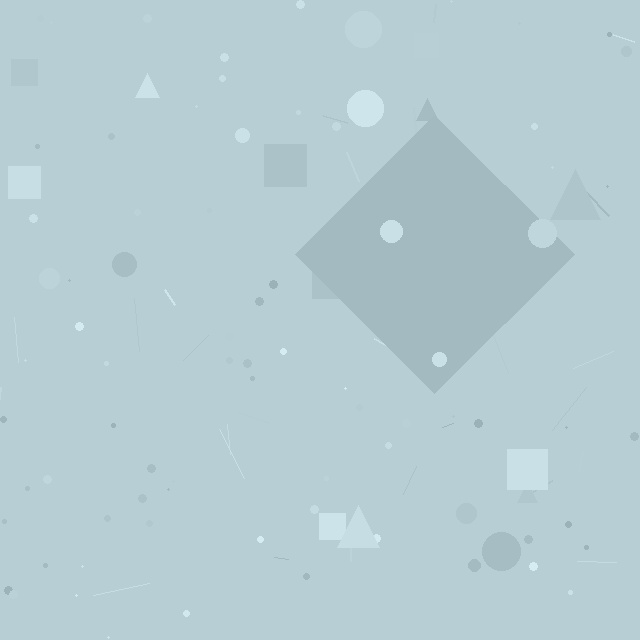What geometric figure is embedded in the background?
A diamond is embedded in the background.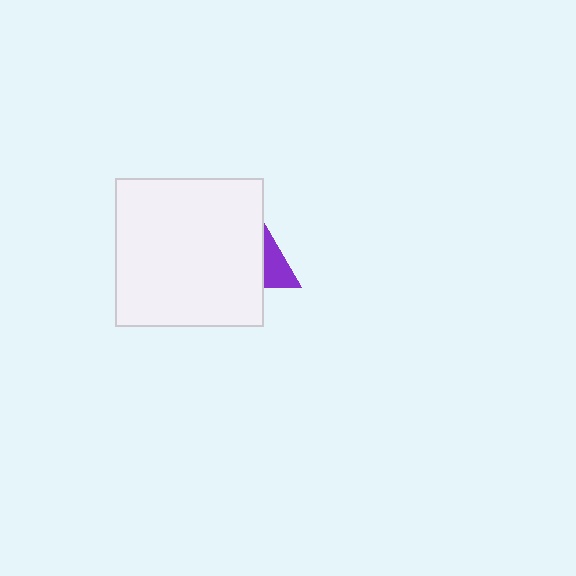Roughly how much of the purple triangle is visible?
A small part of it is visible (roughly 33%).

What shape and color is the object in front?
The object in front is a white square.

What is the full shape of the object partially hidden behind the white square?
The partially hidden object is a purple triangle.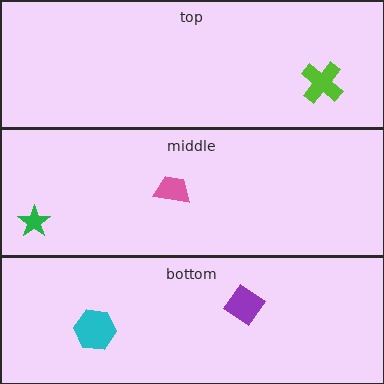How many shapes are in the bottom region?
2.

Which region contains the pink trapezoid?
The middle region.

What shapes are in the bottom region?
The purple diamond, the cyan hexagon.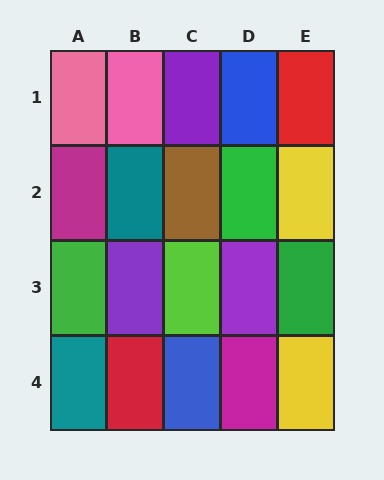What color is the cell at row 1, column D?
Blue.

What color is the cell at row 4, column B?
Red.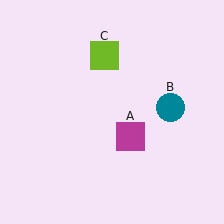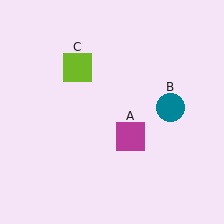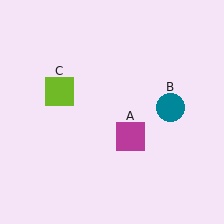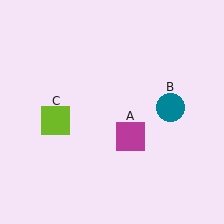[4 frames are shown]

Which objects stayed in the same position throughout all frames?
Magenta square (object A) and teal circle (object B) remained stationary.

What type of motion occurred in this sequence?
The lime square (object C) rotated counterclockwise around the center of the scene.